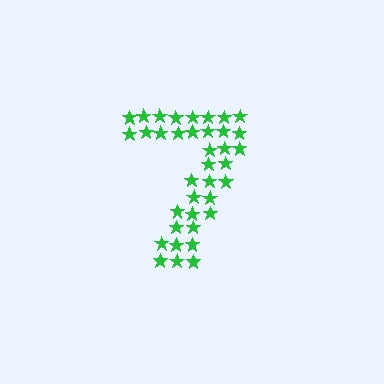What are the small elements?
The small elements are stars.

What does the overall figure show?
The overall figure shows the digit 7.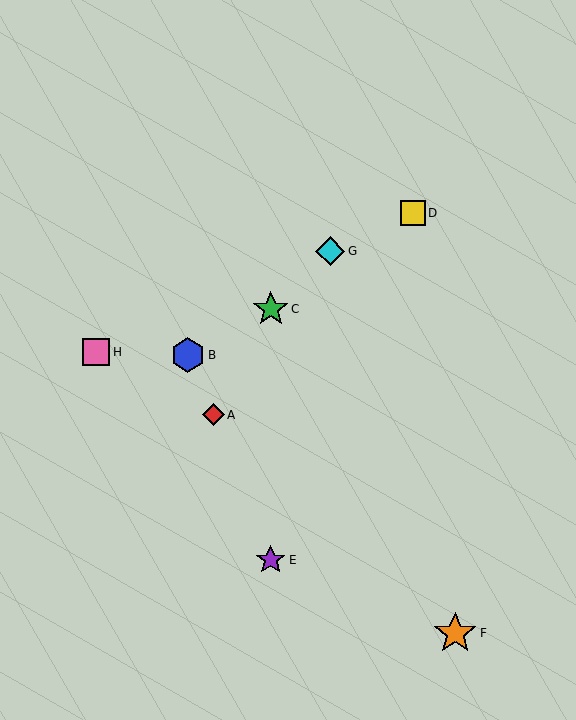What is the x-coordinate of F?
Object F is at x≈455.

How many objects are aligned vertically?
2 objects (C, E) are aligned vertically.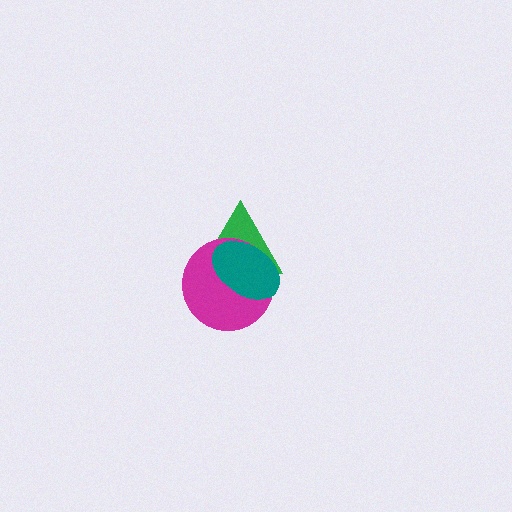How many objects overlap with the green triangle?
2 objects overlap with the green triangle.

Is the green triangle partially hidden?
Yes, it is partially covered by another shape.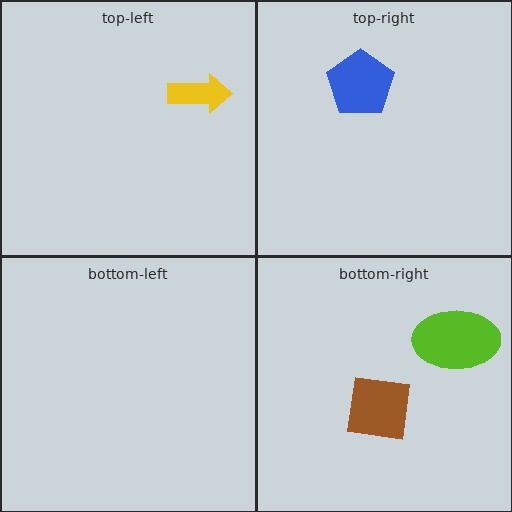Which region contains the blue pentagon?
The top-right region.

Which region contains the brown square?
The bottom-right region.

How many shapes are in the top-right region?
1.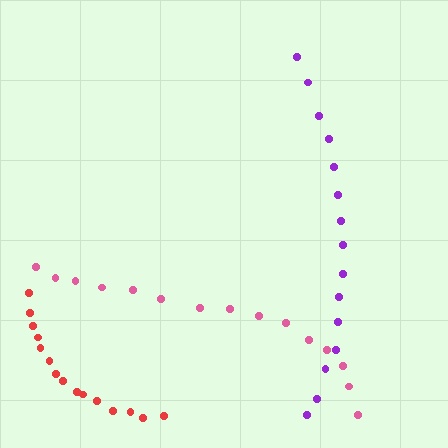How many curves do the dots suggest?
There are 3 distinct paths.